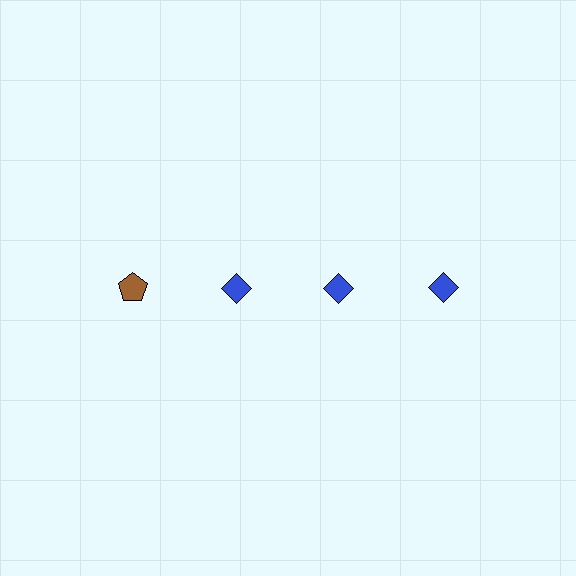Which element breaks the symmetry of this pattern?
The brown pentagon in the top row, leftmost column breaks the symmetry. All other shapes are blue diamonds.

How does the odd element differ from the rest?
It differs in both color (brown instead of blue) and shape (pentagon instead of diamond).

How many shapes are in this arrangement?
There are 4 shapes arranged in a grid pattern.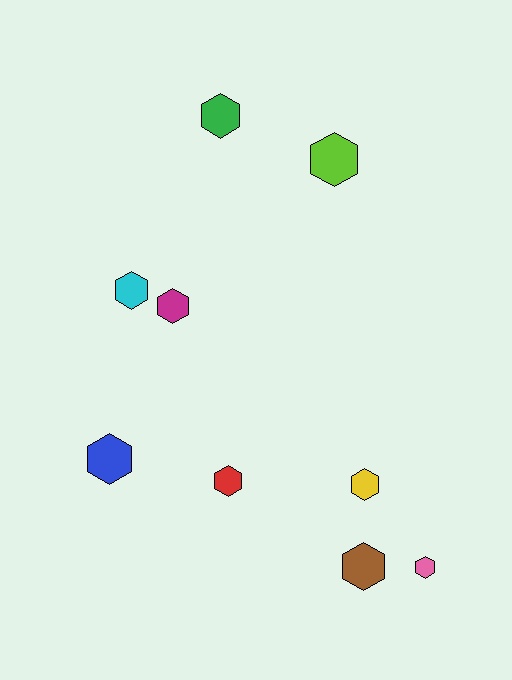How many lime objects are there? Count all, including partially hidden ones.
There is 1 lime object.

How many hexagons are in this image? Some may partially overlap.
There are 9 hexagons.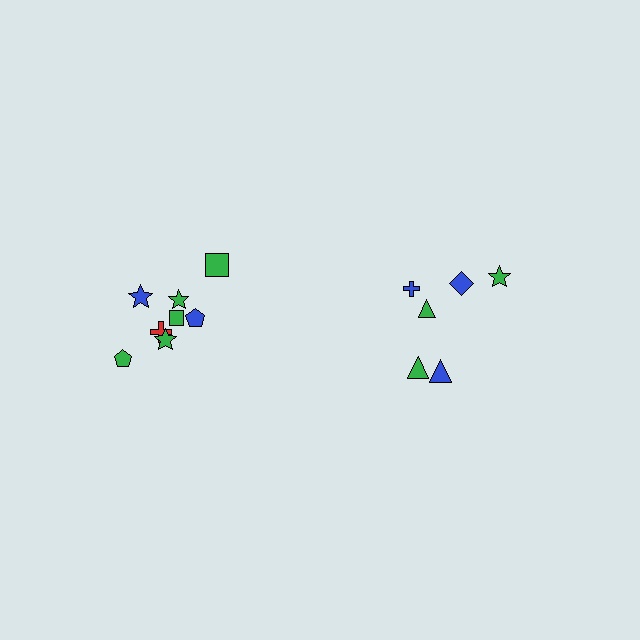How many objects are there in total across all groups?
There are 14 objects.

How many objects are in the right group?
There are 6 objects.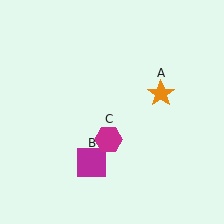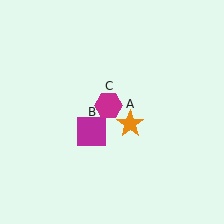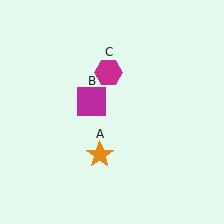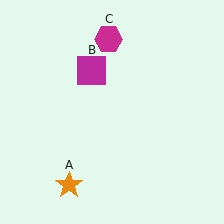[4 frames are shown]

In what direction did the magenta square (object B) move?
The magenta square (object B) moved up.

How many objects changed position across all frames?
3 objects changed position: orange star (object A), magenta square (object B), magenta hexagon (object C).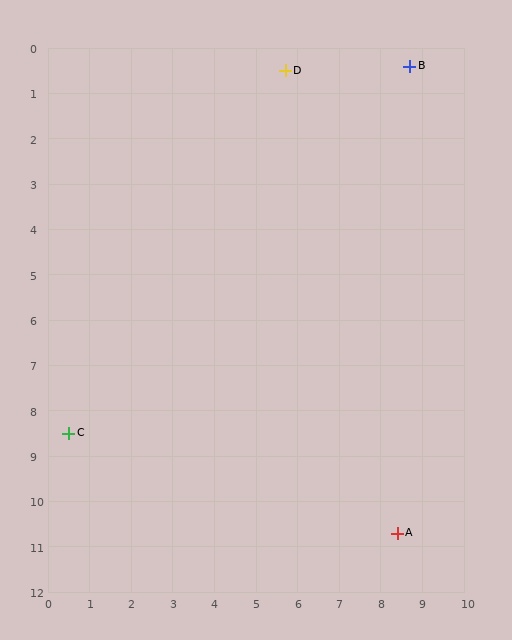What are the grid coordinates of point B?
Point B is at approximately (8.7, 0.4).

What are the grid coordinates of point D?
Point D is at approximately (5.7, 0.5).